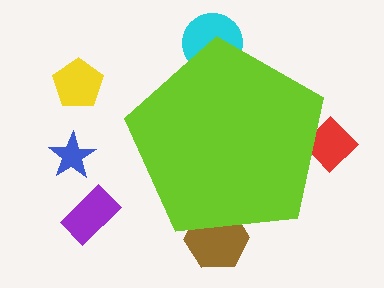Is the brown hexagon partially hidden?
Yes, the brown hexagon is partially hidden behind the lime pentagon.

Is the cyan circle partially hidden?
Yes, the cyan circle is partially hidden behind the lime pentagon.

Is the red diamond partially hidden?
Yes, the red diamond is partially hidden behind the lime pentagon.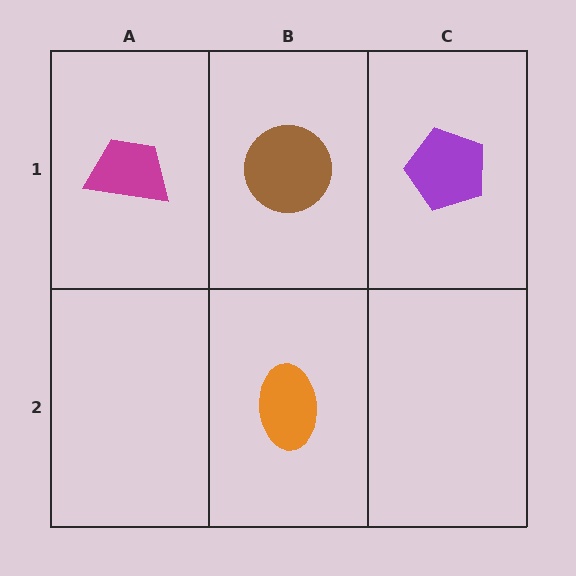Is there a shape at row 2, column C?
No, that cell is empty.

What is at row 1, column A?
A magenta trapezoid.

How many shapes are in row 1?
3 shapes.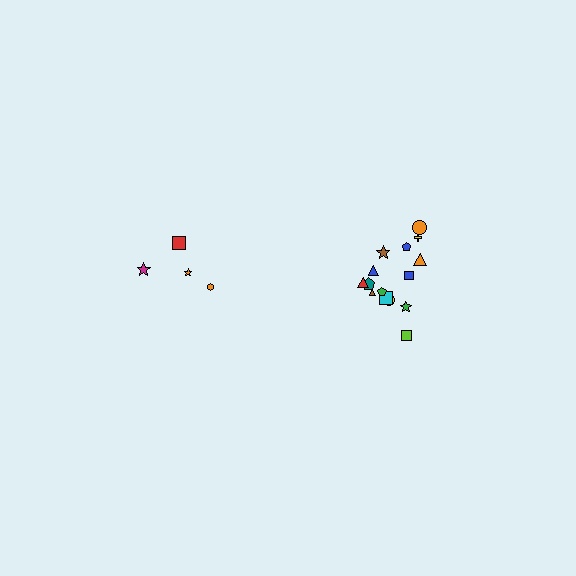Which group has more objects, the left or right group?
The right group.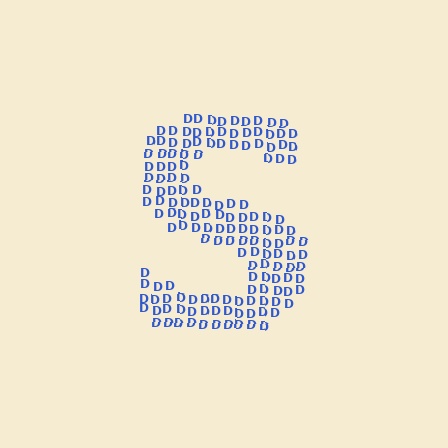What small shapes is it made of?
It is made of small letter D's.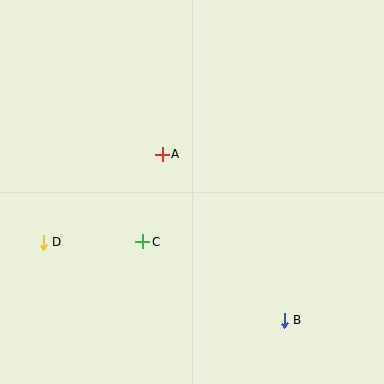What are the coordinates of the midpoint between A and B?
The midpoint between A and B is at (223, 237).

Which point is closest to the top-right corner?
Point A is closest to the top-right corner.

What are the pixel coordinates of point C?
Point C is at (143, 242).